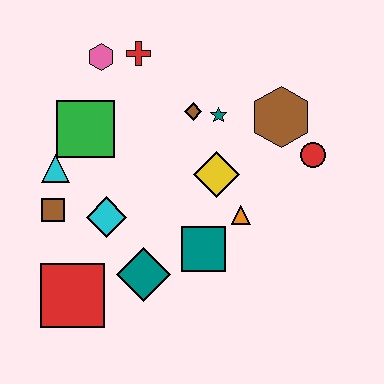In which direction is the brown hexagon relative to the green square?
The brown hexagon is to the right of the green square.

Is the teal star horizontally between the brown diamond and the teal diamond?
No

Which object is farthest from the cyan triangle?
The red circle is farthest from the cyan triangle.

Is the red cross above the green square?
Yes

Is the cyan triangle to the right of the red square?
No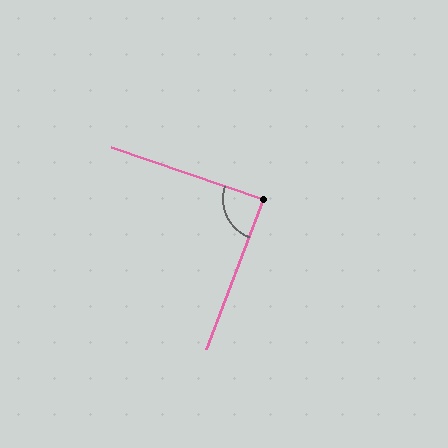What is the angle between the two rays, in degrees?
Approximately 88 degrees.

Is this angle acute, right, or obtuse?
It is approximately a right angle.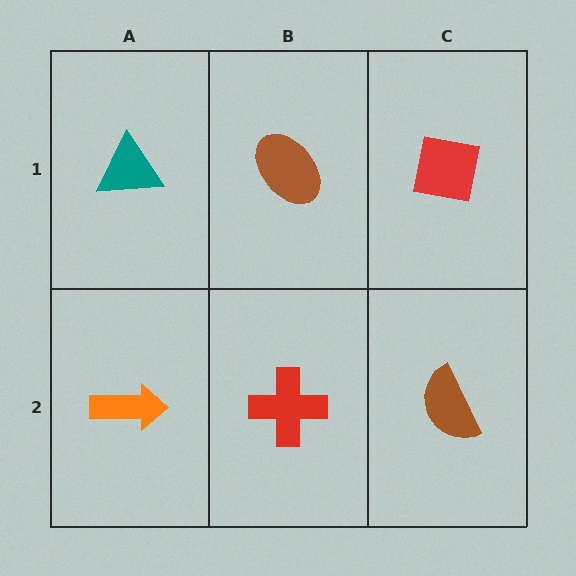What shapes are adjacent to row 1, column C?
A brown semicircle (row 2, column C), a brown ellipse (row 1, column B).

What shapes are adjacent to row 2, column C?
A red square (row 1, column C), a red cross (row 2, column B).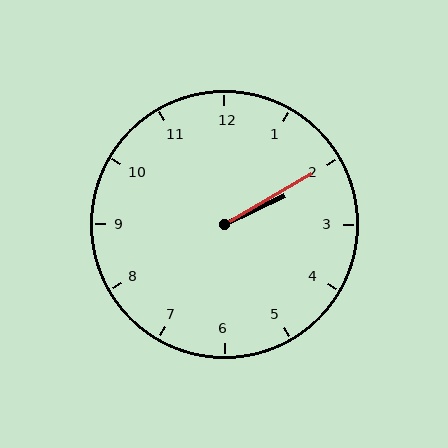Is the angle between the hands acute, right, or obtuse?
It is acute.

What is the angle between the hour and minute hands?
Approximately 5 degrees.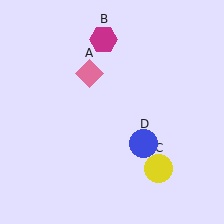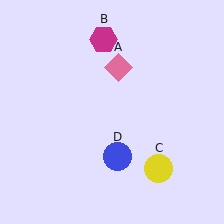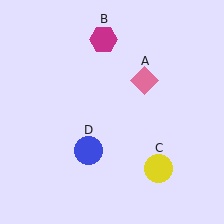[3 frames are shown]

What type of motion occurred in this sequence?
The pink diamond (object A), blue circle (object D) rotated clockwise around the center of the scene.